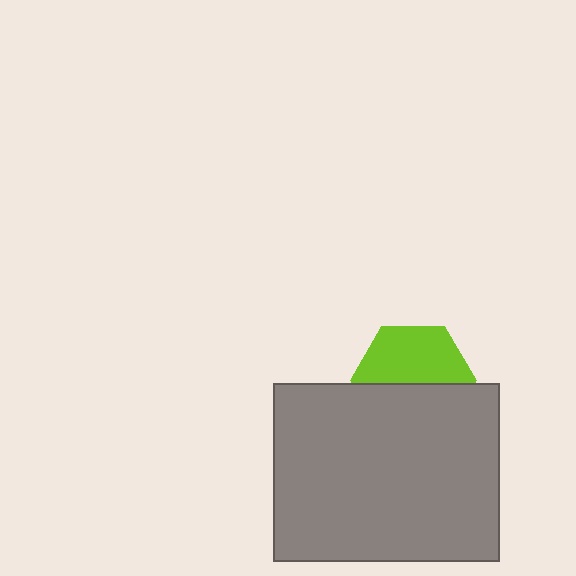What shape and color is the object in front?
The object in front is a gray rectangle.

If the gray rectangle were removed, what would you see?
You would see the complete lime hexagon.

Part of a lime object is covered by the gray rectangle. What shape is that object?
It is a hexagon.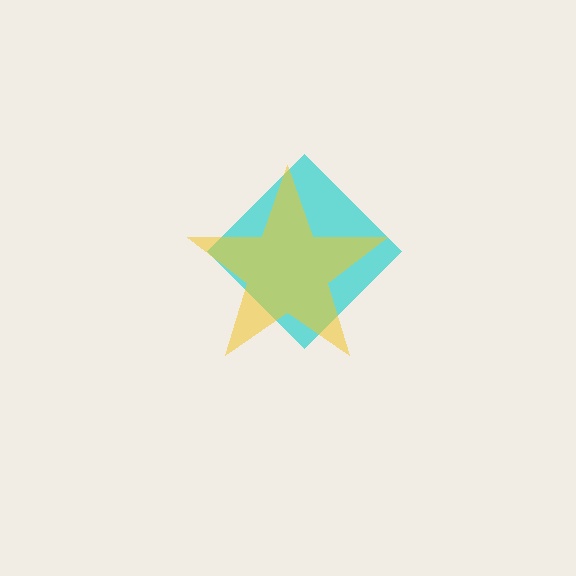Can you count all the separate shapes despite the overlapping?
Yes, there are 2 separate shapes.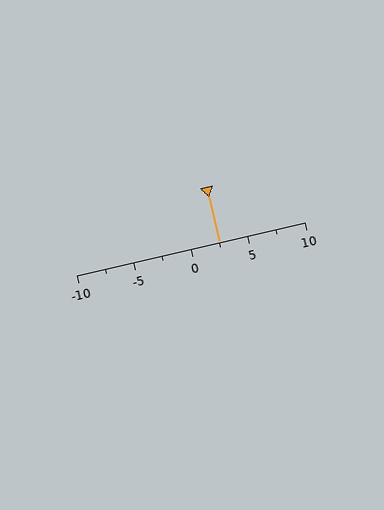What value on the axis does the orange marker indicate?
The marker indicates approximately 2.5.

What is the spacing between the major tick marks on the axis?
The major ticks are spaced 5 apart.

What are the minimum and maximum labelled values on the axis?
The axis runs from -10 to 10.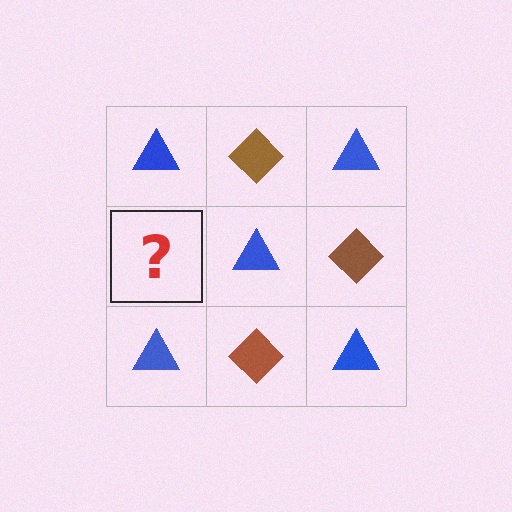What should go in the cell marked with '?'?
The missing cell should contain a brown diamond.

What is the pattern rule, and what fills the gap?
The rule is that it alternates blue triangle and brown diamond in a checkerboard pattern. The gap should be filled with a brown diamond.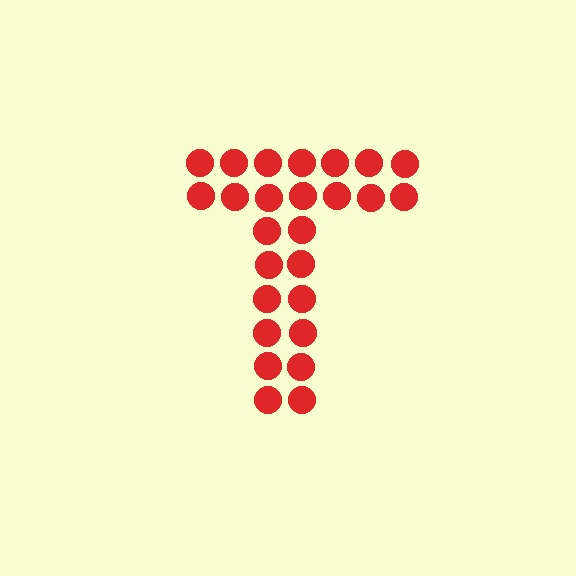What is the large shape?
The large shape is the letter T.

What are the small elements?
The small elements are circles.